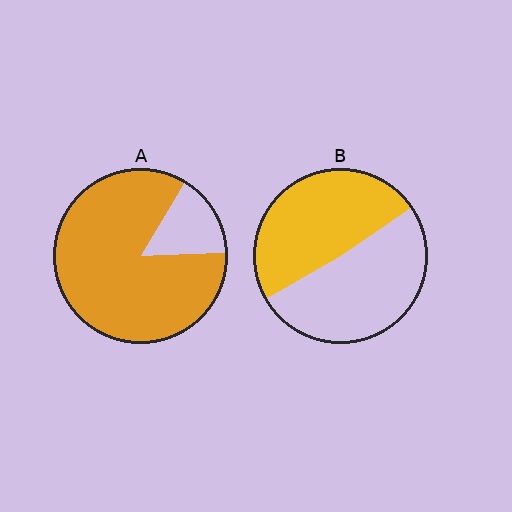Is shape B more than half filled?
Roughly half.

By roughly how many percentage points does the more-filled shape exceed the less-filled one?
By roughly 35 percentage points (A over B).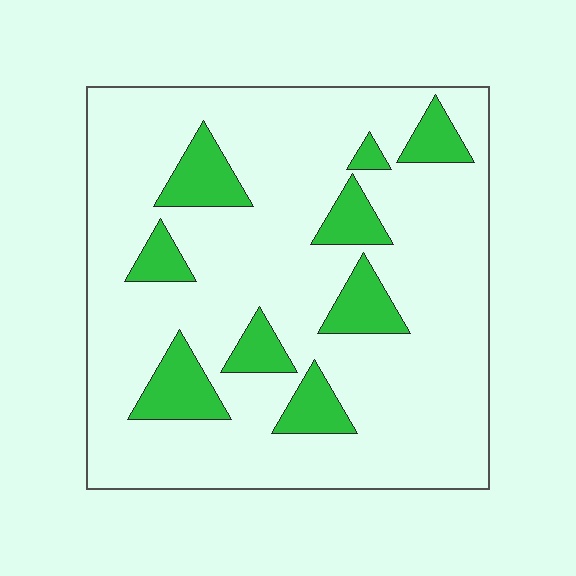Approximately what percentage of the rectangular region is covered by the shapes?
Approximately 15%.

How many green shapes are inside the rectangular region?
9.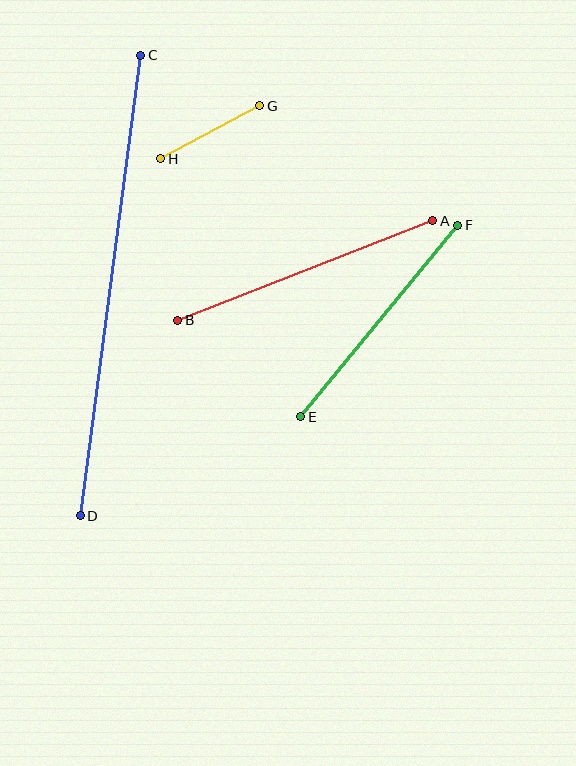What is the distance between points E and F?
The distance is approximately 247 pixels.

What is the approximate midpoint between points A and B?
The midpoint is at approximately (305, 270) pixels.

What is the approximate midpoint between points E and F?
The midpoint is at approximately (379, 321) pixels.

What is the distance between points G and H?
The distance is approximately 112 pixels.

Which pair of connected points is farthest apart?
Points C and D are farthest apart.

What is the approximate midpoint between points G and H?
The midpoint is at approximately (210, 132) pixels.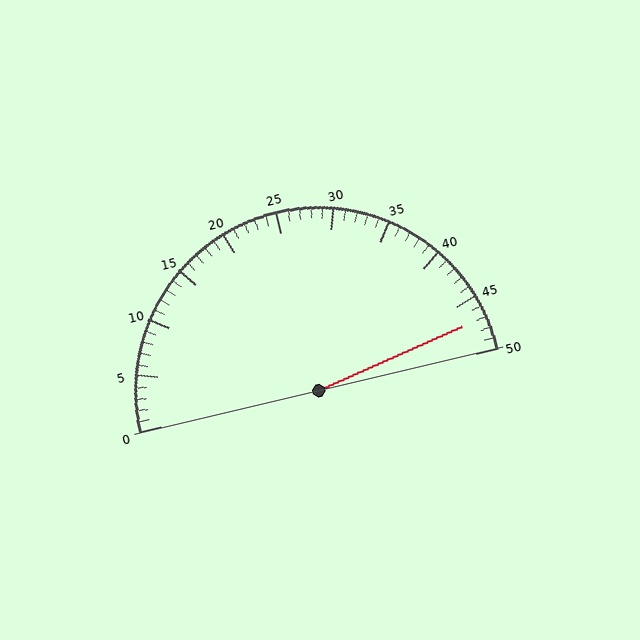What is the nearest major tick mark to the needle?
The nearest major tick mark is 45.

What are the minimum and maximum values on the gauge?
The gauge ranges from 0 to 50.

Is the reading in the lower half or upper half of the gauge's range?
The reading is in the upper half of the range (0 to 50).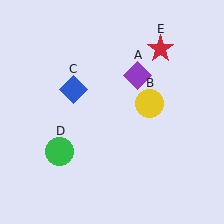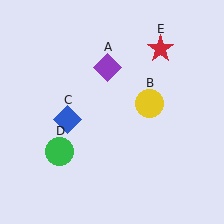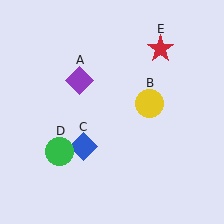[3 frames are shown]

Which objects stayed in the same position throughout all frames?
Yellow circle (object B) and green circle (object D) and red star (object E) remained stationary.